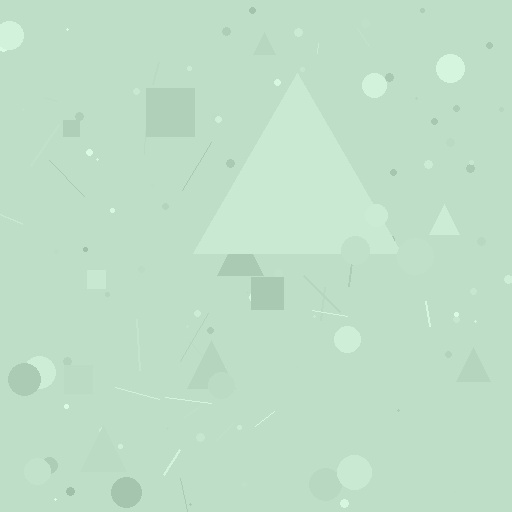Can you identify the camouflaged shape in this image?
The camouflaged shape is a triangle.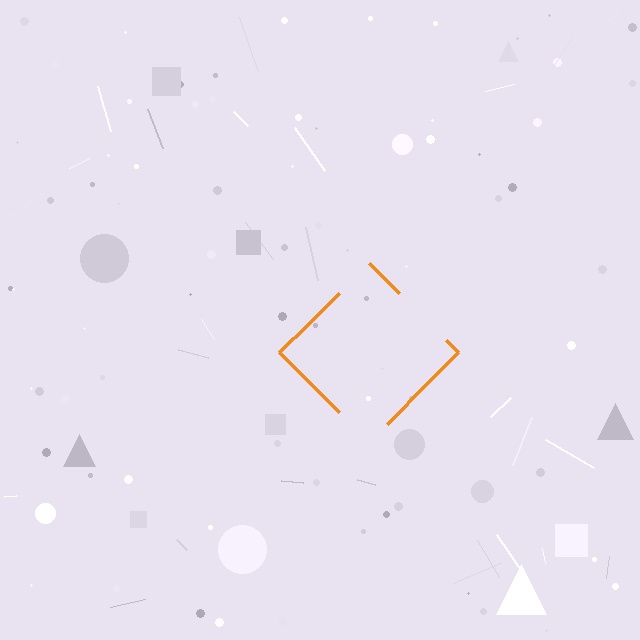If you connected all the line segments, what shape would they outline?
They would outline a diamond.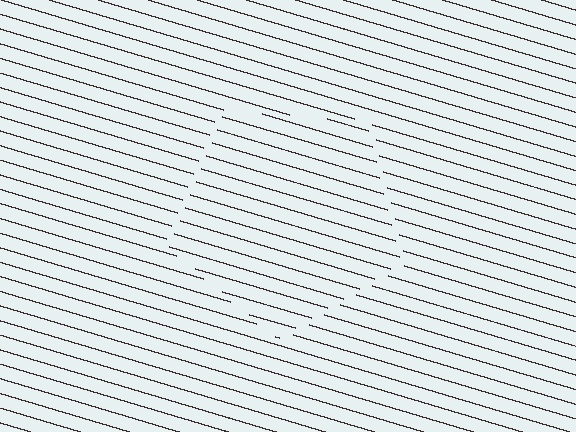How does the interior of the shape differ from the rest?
The interior of the shape contains the same grating, shifted by half a period — the contour is defined by the phase discontinuity where line-ends from the inner and outer gratings abut.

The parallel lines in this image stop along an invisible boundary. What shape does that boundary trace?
An illusory pentagon. The interior of the shape contains the same grating, shifted by half a period — the contour is defined by the phase discontinuity where line-ends from the inner and outer gratings abut.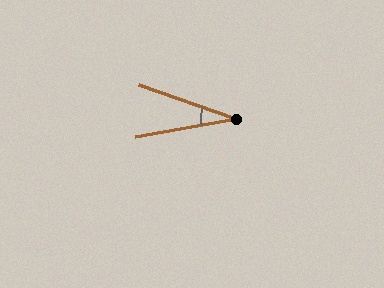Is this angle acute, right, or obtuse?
It is acute.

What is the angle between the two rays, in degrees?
Approximately 30 degrees.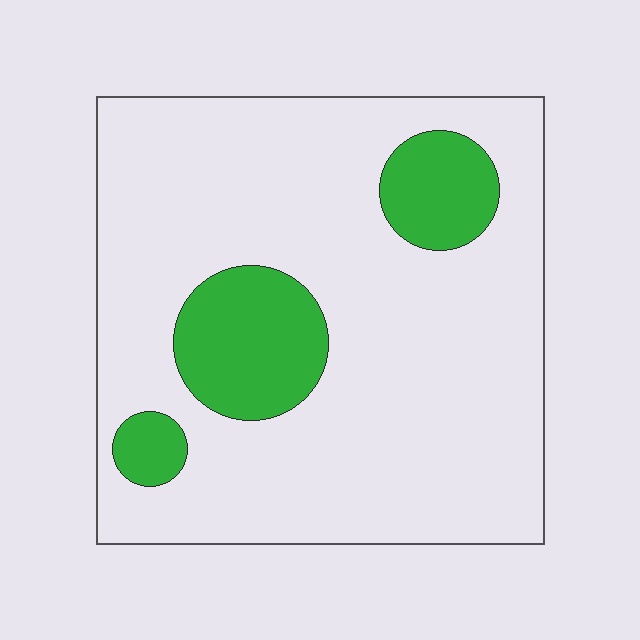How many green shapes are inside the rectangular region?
3.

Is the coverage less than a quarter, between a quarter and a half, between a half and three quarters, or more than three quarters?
Less than a quarter.